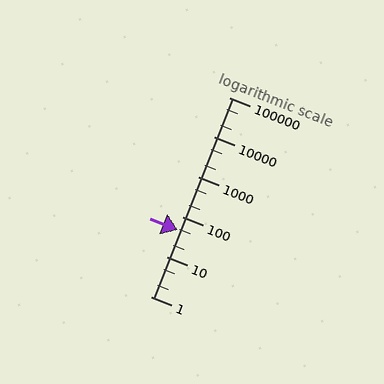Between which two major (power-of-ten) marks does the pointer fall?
The pointer is between 10 and 100.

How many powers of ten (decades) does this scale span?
The scale spans 5 decades, from 1 to 100000.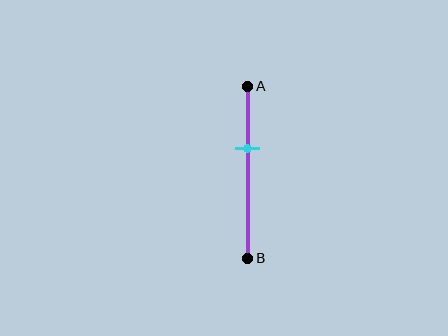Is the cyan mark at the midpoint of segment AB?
No, the mark is at about 35% from A, not at the 50% midpoint.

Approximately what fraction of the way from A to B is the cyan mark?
The cyan mark is approximately 35% of the way from A to B.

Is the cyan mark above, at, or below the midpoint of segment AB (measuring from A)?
The cyan mark is above the midpoint of segment AB.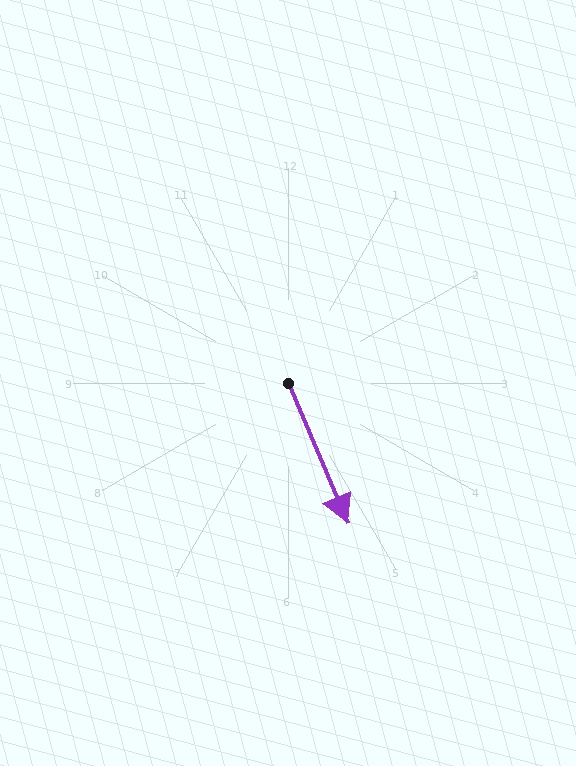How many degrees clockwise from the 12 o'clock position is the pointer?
Approximately 157 degrees.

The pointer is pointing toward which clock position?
Roughly 5 o'clock.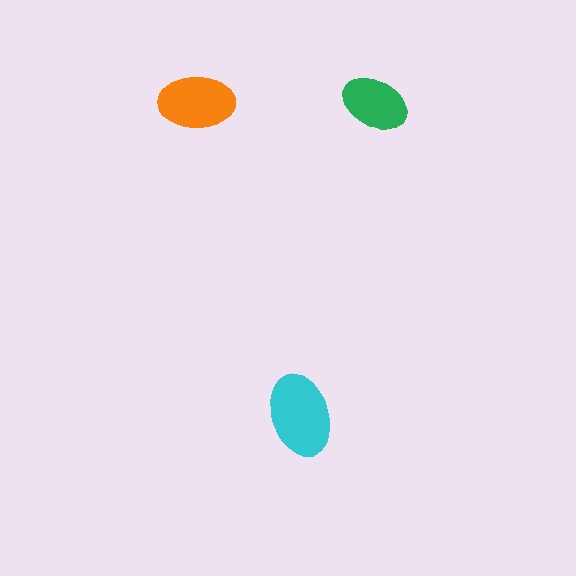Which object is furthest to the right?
The green ellipse is rightmost.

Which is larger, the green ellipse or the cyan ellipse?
The cyan one.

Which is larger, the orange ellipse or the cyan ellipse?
The cyan one.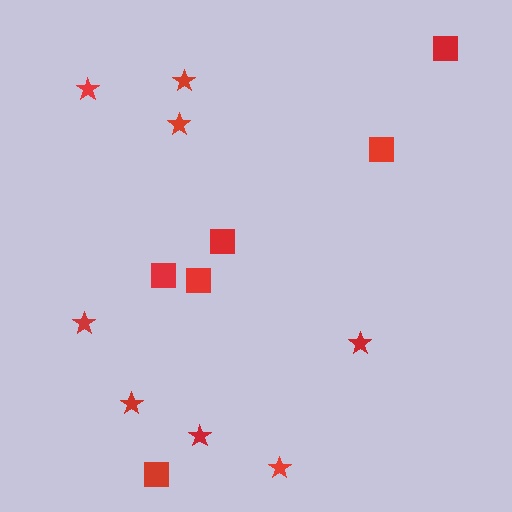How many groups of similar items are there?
There are 2 groups: one group of squares (6) and one group of stars (8).